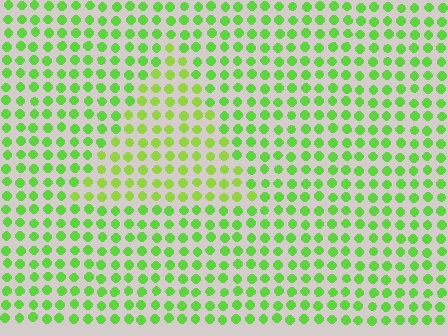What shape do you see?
I see a triangle.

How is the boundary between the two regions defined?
The boundary is defined purely by a slight shift in hue (about 21 degrees). Spacing, size, and orientation are identical on both sides.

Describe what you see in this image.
The image is filled with small lime elements in a uniform arrangement. A triangle-shaped region is visible where the elements are tinted to a slightly different hue, forming a subtle color boundary.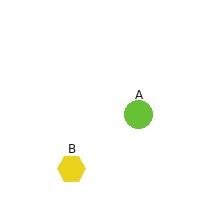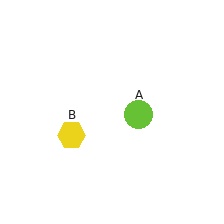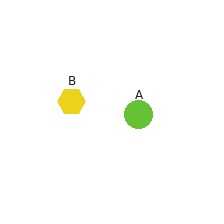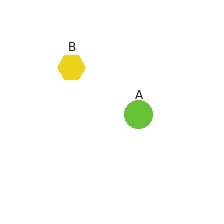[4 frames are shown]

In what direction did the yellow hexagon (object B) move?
The yellow hexagon (object B) moved up.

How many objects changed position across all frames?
1 object changed position: yellow hexagon (object B).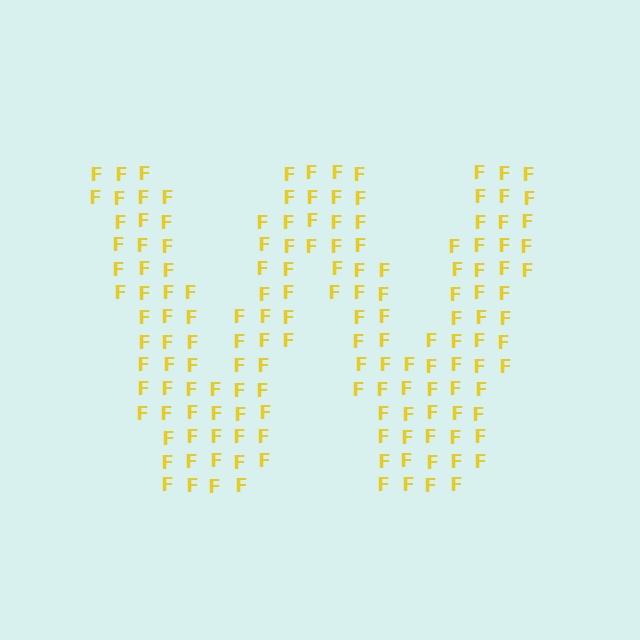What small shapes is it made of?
It is made of small letter F's.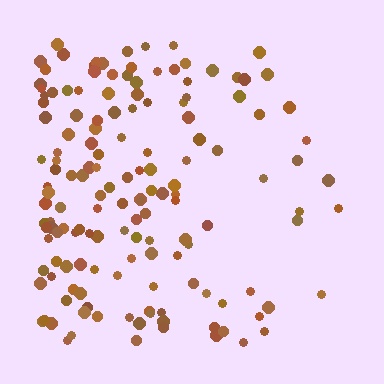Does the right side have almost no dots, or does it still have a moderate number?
Still a moderate number, just noticeably fewer than the left.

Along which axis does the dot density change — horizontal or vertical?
Horizontal.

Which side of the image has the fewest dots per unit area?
The right.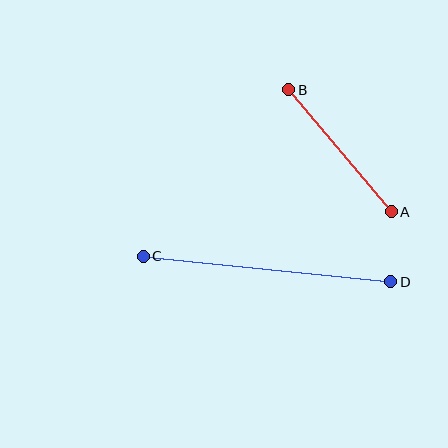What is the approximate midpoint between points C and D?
The midpoint is at approximately (267, 269) pixels.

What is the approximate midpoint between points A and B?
The midpoint is at approximately (340, 151) pixels.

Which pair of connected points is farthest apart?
Points C and D are farthest apart.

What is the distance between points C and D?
The distance is approximately 249 pixels.